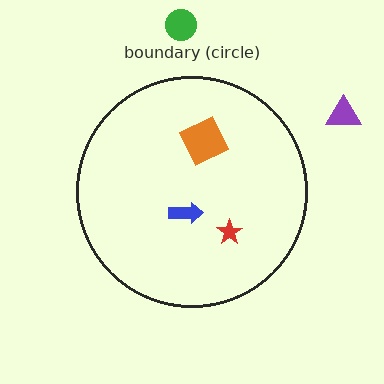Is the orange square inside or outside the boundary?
Inside.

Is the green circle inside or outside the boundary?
Outside.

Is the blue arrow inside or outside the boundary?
Inside.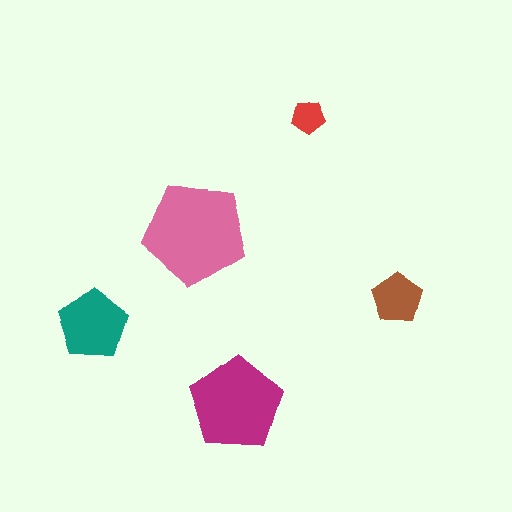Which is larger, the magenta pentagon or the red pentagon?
The magenta one.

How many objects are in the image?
There are 5 objects in the image.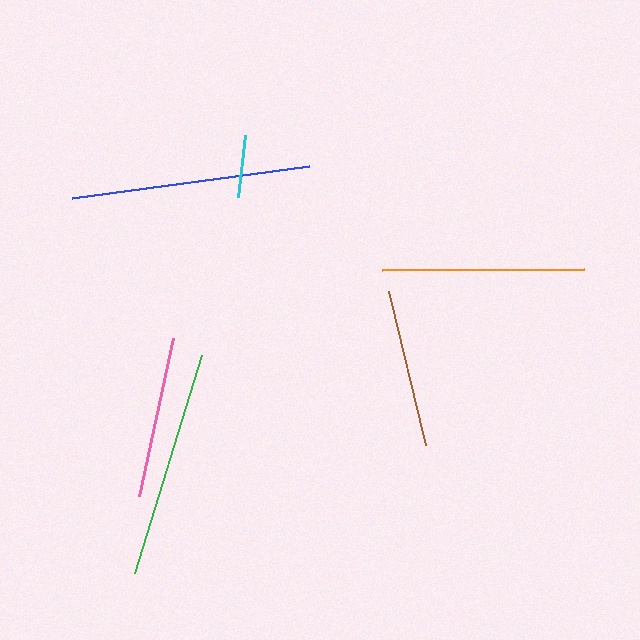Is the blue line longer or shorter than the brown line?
The blue line is longer than the brown line.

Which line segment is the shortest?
The cyan line is the shortest at approximately 63 pixels.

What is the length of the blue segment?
The blue segment is approximately 239 pixels long.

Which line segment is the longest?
The blue line is the longest at approximately 239 pixels.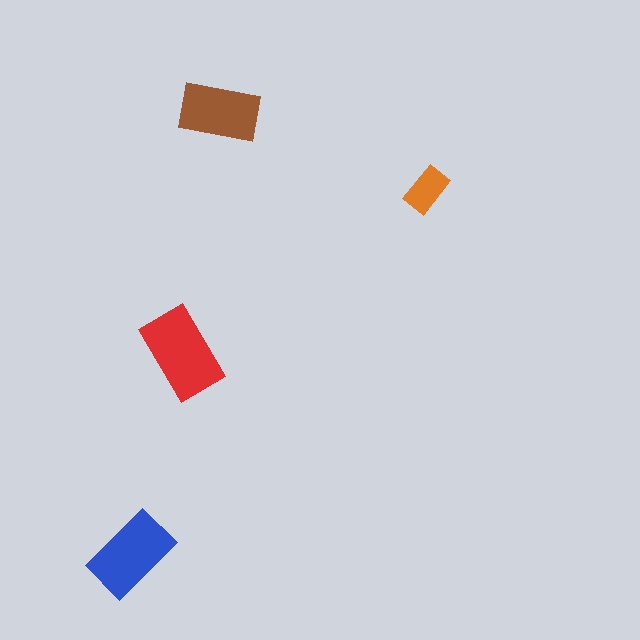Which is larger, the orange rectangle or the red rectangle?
The red one.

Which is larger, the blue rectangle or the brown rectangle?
The blue one.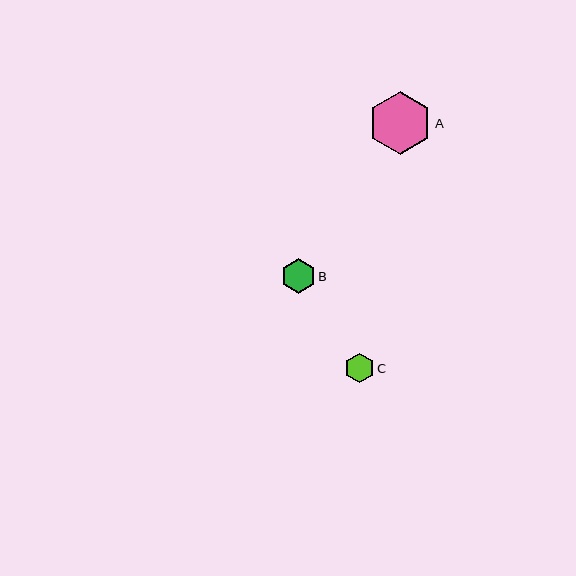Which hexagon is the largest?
Hexagon A is the largest with a size of approximately 63 pixels.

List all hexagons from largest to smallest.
From largest to smallest: A, B, C.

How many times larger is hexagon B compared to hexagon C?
Hexagon B is approximately 1.2 times the size of hexagon C.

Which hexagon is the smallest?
Hexagon C is the smallest with a size of approximately 29 pixels.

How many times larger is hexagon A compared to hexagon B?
Hexagon A is approximately 1.8 times the size of hexagon B.